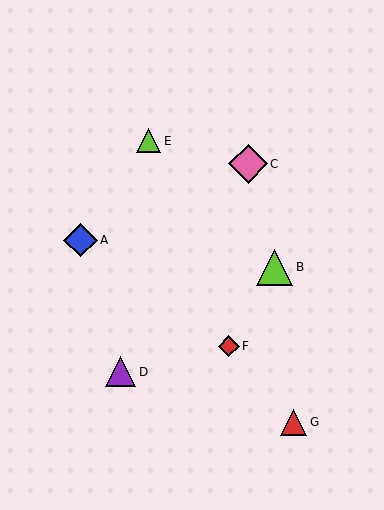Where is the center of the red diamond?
The center of the red diamond is at (229, 346).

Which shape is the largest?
The pink diamond (labeled C) is the largest.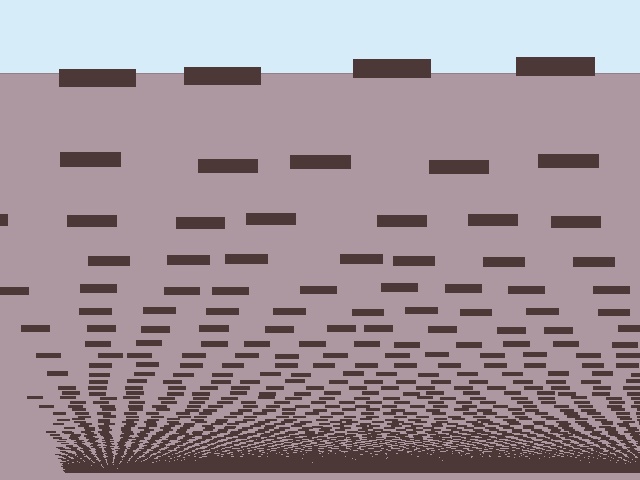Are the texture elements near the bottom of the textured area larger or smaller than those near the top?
Smaller. The gradient is inverted — elements near the bottom are smaller and denser.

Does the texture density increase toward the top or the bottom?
Density increases toward the bottom.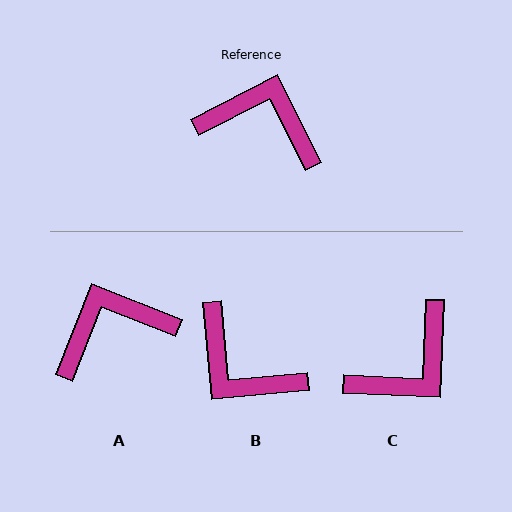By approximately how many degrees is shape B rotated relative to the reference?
Approximately 158 degrees counter-clockwise.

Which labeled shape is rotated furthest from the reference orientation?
B, about 158 degrees away.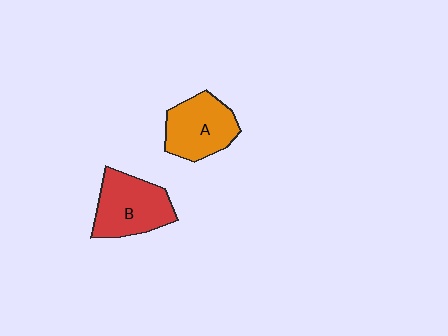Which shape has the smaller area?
Shape A (orange).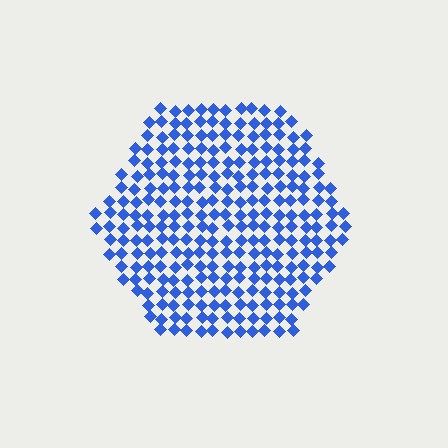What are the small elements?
The small elements are diamonds.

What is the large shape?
The large shape is a hexagon.